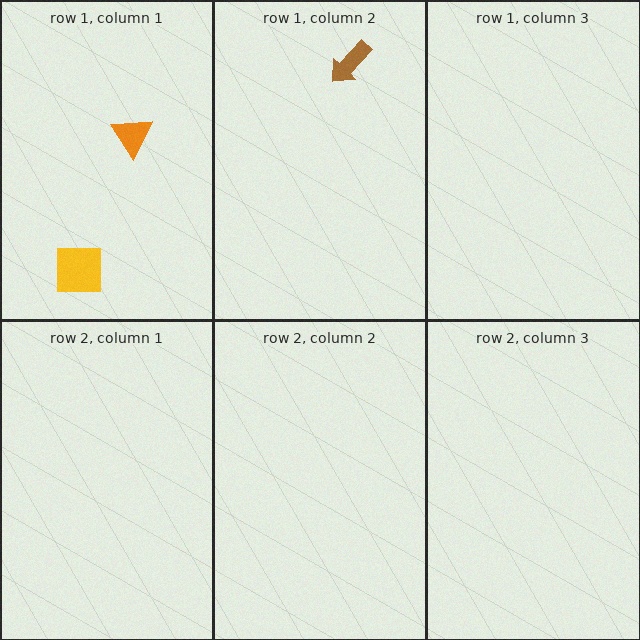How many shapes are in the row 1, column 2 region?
1.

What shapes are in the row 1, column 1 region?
The orange triangle, the yellow square.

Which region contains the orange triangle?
The row 1, column 1 region.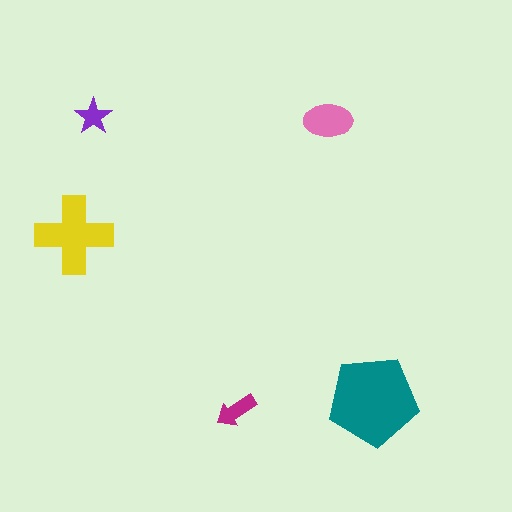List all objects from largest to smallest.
The teal pentagon, the yellow cross, the pink ellipse, the magenta arrow, the purple star.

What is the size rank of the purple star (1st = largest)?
5th.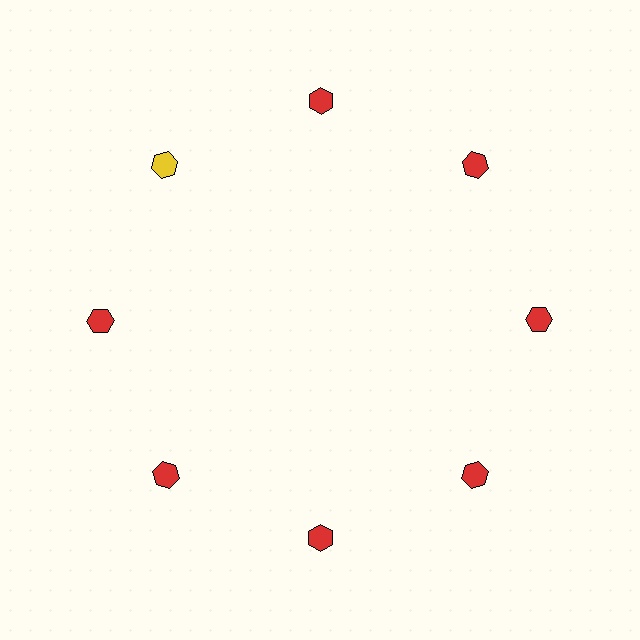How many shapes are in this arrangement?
There are 8 shapes arranged in a ring pattern.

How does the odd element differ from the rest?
It has a different color: yellow instead of red.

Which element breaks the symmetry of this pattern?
The yellow hexagon at roughly the 10 o'clock position breaks the symmetry. All other shapes are red hexagons.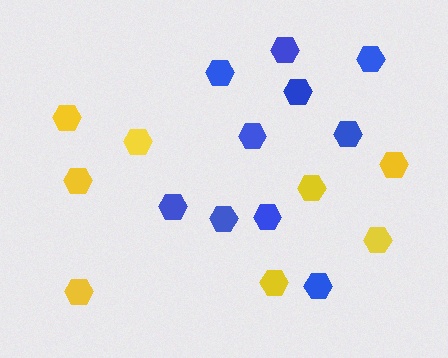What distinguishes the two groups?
There are 2 groups: one group of blue hexagons (10) and one group of yellow hexagons (8).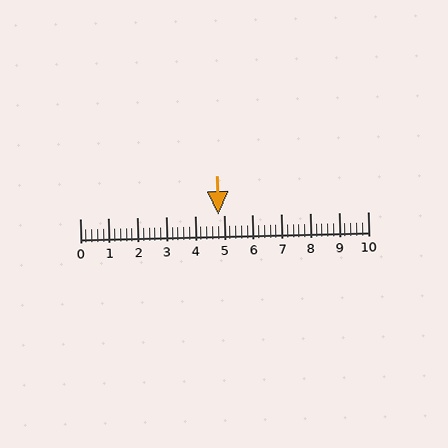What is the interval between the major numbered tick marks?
The major tick marks are spaced 1 units apart.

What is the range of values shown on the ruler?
The ruler shows values from 0 to 10.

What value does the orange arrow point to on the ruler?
The orange arrow points to approximately 4.8.